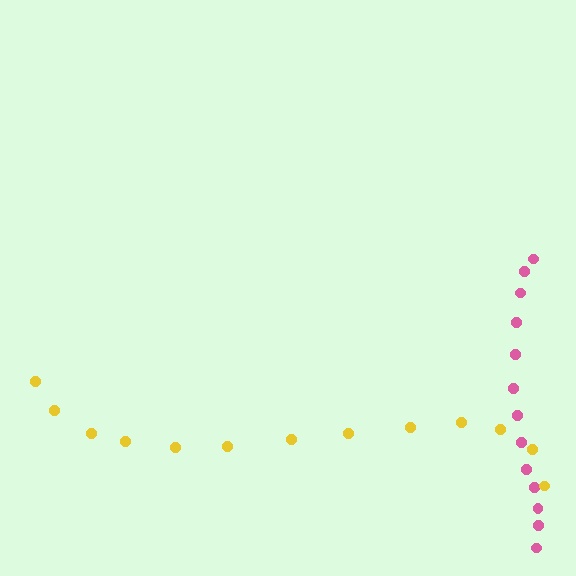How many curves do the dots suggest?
There are 2 distinct paths.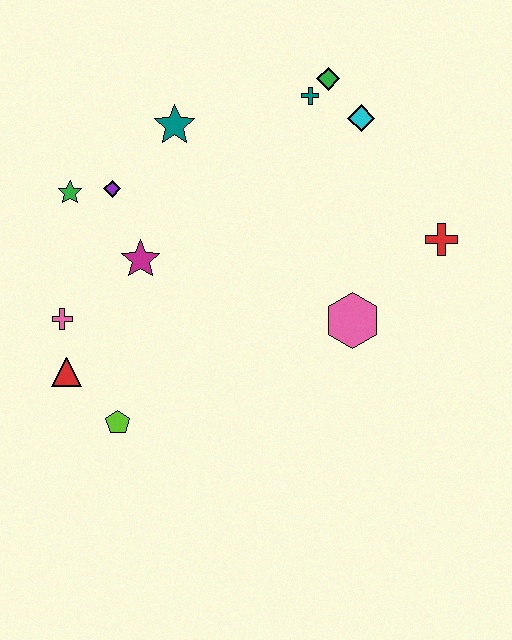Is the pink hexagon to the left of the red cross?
Yes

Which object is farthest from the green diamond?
The lime pentagon is farthest from the green diamond.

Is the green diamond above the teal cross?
Yes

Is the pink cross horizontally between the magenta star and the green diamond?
No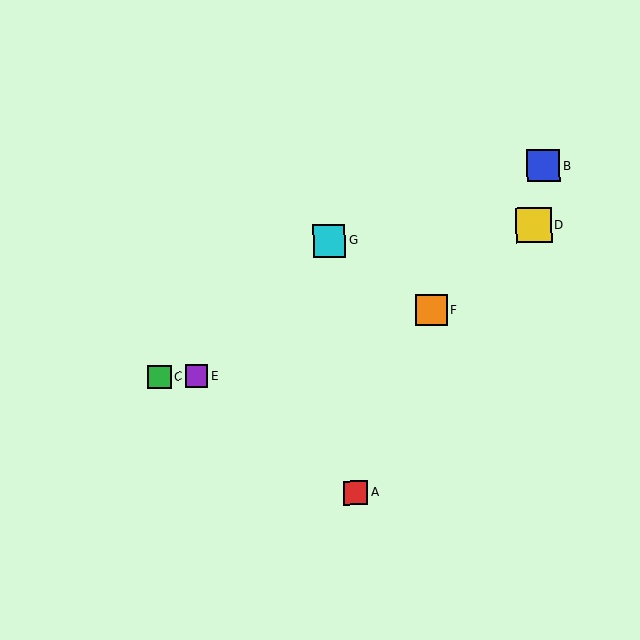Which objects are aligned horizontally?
Objects C, E are aligned horizontally.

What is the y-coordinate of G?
Object G is at y≈241.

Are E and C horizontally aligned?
Yes, both are at y≈376.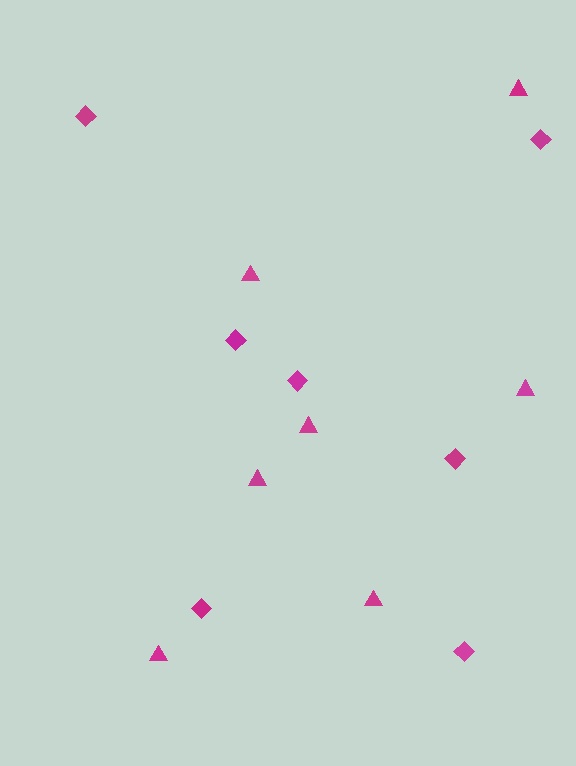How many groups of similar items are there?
There are 2 groups: one group of triangles (7) and one group of diamonds (7).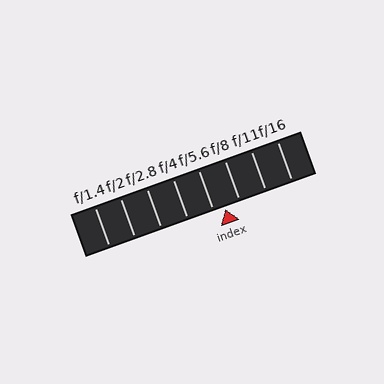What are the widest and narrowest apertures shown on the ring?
The widest aperture shown is f/1.4 and the narrowest is f/16.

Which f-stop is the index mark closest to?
The index mark is closest to f/5.6.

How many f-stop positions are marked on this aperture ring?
There are 8 f-stop positions marked.